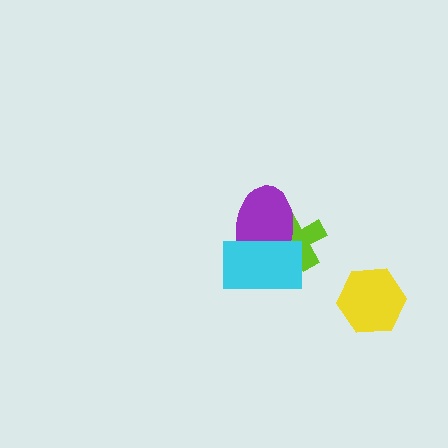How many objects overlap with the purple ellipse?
2 objects overlap with the purple ellipse.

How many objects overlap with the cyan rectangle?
2 objects overlap with the cyan rectangle.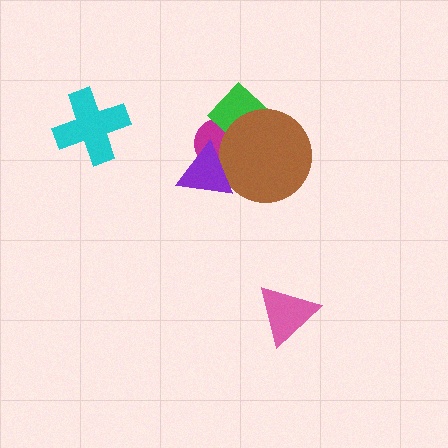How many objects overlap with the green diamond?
2 objects overlap with the green diamond.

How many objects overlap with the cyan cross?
0 objects overlap with the cyan cross.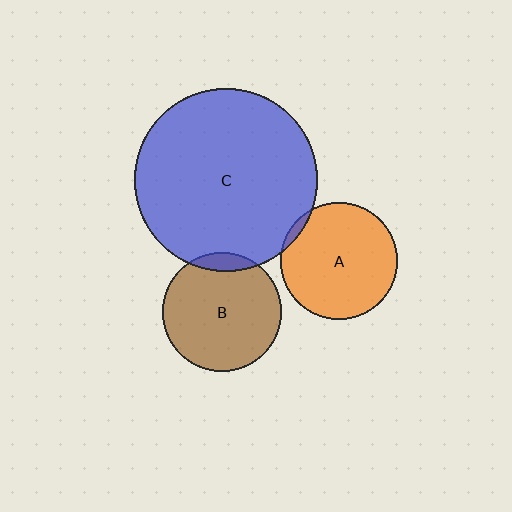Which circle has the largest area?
Circle C (blue).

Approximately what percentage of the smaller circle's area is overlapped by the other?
Approximately 5%.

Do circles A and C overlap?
Yes.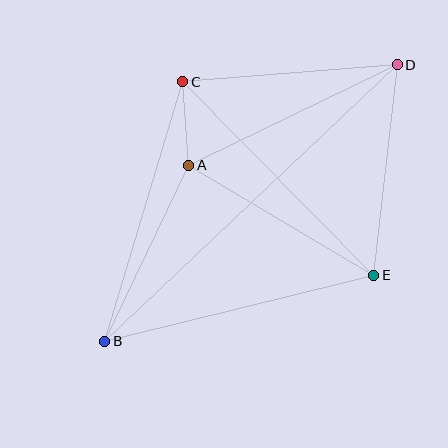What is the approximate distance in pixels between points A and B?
The distance between A and B is approximately 195 pixels.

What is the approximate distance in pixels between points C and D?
The distance between C and D is approximately 215 pixels.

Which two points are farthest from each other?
Points B and D are farthest from each other.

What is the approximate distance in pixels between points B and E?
The distance between B and E is approximately 277 pixels.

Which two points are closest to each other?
Points A and C are closest to each other.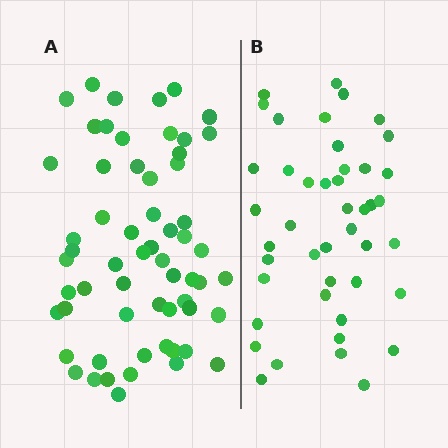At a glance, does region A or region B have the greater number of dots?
Region A (the left region) has more dots.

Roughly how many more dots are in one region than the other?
Region A has approximately 15 more dots than region B.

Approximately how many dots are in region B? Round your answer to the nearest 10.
About 40 dots. (The exact count is 44, which rounds to 40.)